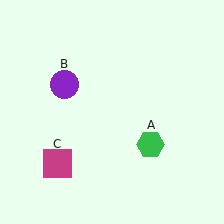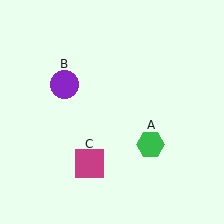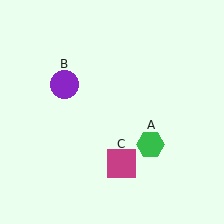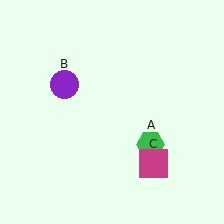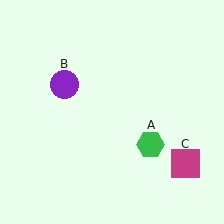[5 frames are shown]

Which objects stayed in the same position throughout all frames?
Green hexagon (object A) and purple circle (object B) remained stationary.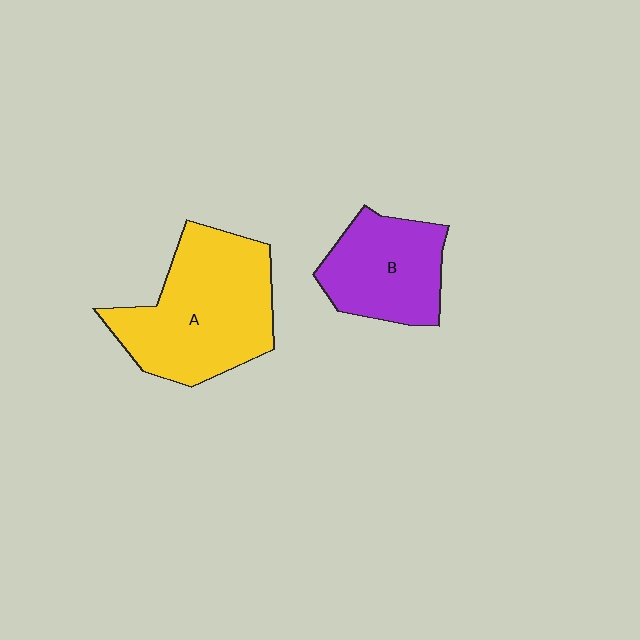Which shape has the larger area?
Shape A (yellow).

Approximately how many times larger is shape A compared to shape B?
Approximately 1.6 times.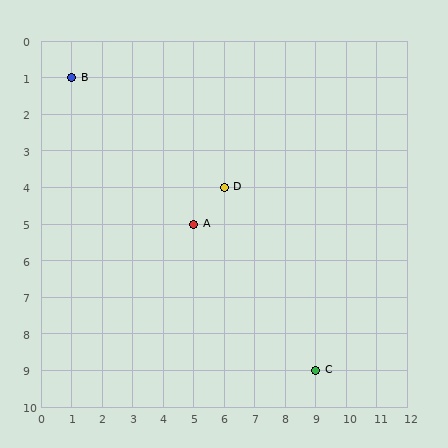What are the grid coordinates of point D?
Point D is at grid coordinates (6, 4).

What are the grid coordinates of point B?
Point B is at grid coordinates (1, 1).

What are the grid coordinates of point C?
Point C is at grid coordinates (9, 9).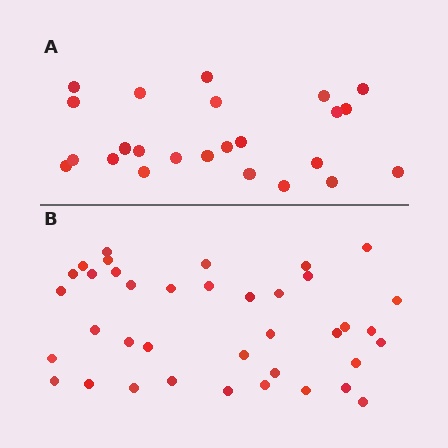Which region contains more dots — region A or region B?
Region B (the bottom region) has more dots.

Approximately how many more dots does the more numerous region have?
Region B has approximately 15 more dots than region A.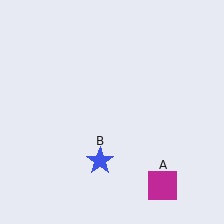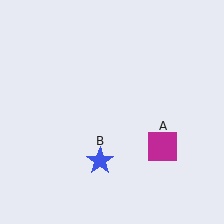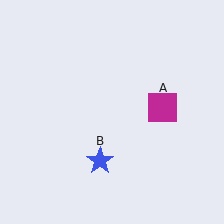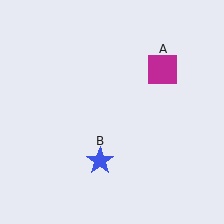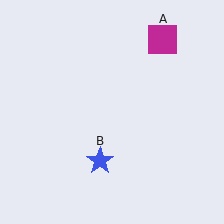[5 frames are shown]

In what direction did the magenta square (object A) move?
The magenta square (object A) moved up.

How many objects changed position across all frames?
1 object changed position: magenta square (object A).